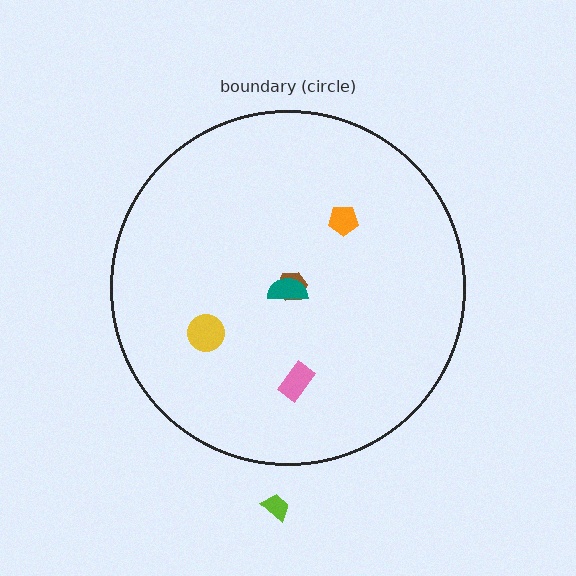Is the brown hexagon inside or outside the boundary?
Inside.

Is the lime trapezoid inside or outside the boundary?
Outside.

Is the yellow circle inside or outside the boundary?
Inside.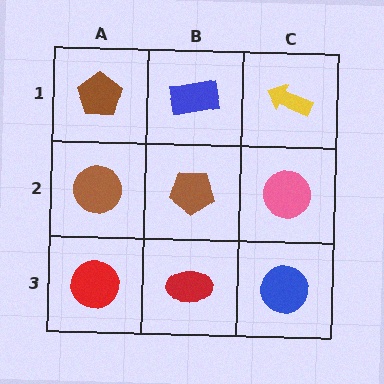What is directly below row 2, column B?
A red ellipse.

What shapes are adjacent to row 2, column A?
A brown pentagon (row 1, column A), a red circle (row 3, column A), a brown pentagon (row 2, column B).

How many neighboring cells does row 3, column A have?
2.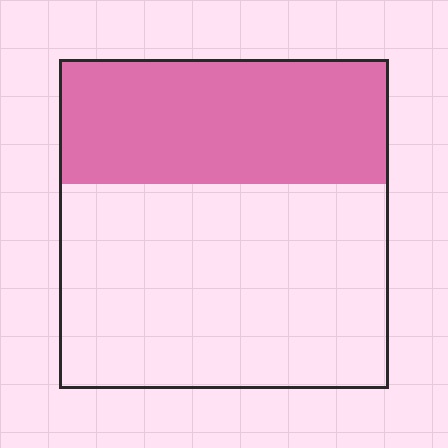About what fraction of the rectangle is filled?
About three eighths (3/8).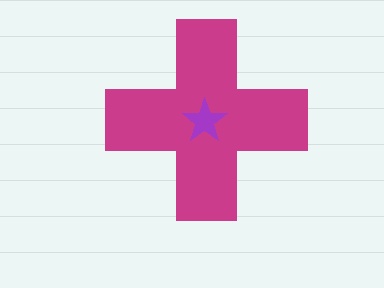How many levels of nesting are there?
2.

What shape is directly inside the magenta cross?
The purple star.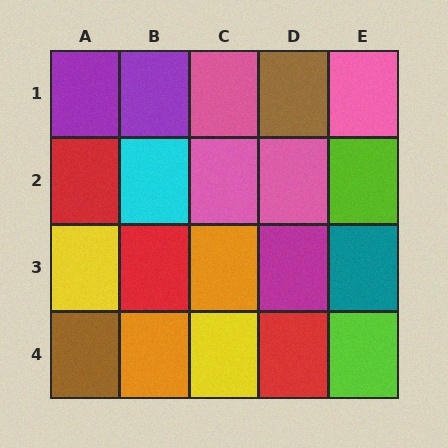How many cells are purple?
2 cells are purple.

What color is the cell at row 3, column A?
Yellow.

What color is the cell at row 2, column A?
Red.